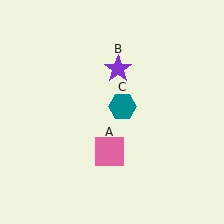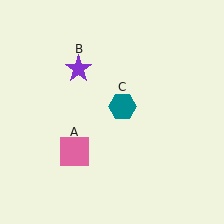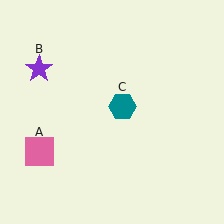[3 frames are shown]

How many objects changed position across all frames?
2 objects changed position: pink square (object A), purple star (object B).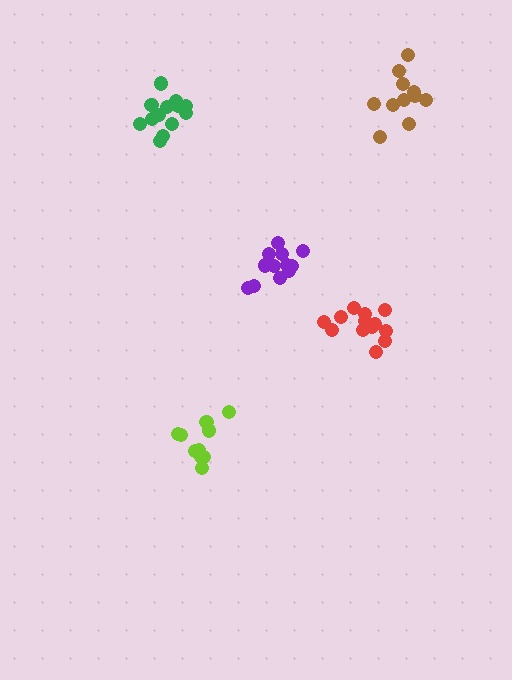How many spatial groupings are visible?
There are 5 spatial groupings.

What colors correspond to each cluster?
The clusters are colored: red, lime, purple, green, brown.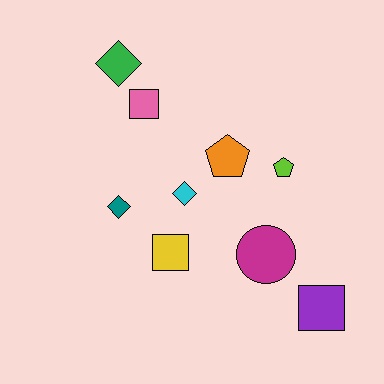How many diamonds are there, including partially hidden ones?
There are 3 diamonds.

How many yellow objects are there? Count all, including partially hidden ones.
There is 1 yellow object.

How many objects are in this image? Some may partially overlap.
There are 9 objects.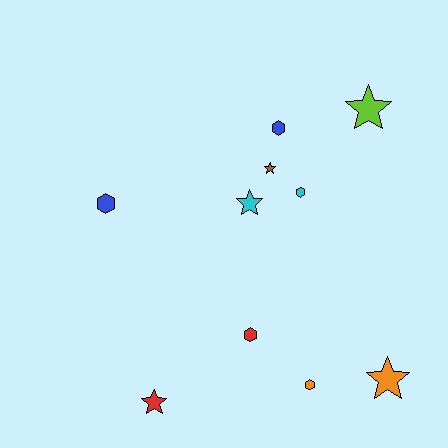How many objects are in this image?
There are 10 objects.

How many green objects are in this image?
There are no green objects.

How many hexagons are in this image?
There are 5 hexagons.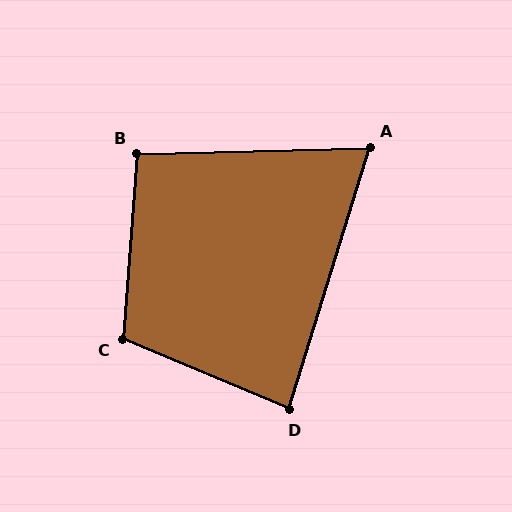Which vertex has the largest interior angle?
C, at approximately 109 degrees.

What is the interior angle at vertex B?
Approximately 96 degrees (obtuse).